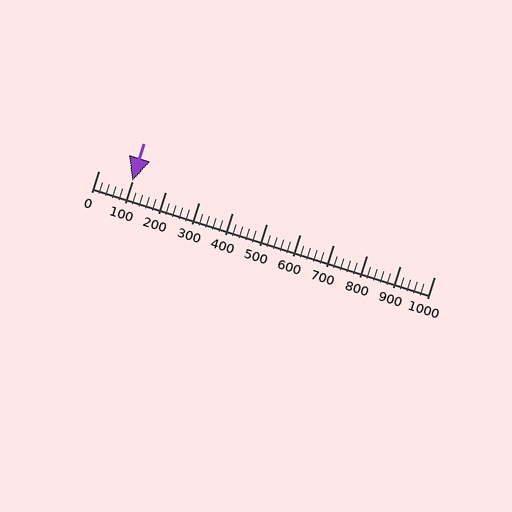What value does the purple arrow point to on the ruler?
The purple arrow points to approximately 100.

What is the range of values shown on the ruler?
The ruler shows values from 0 to 1000.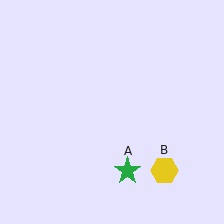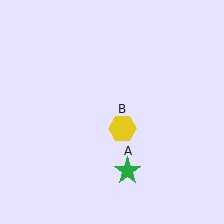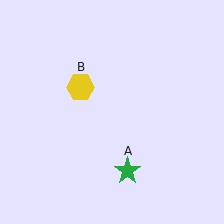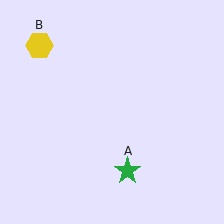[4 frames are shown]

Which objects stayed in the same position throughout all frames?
Green star (object A) remained stationary.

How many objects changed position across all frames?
1 object changed position: yellow hexagon (object B).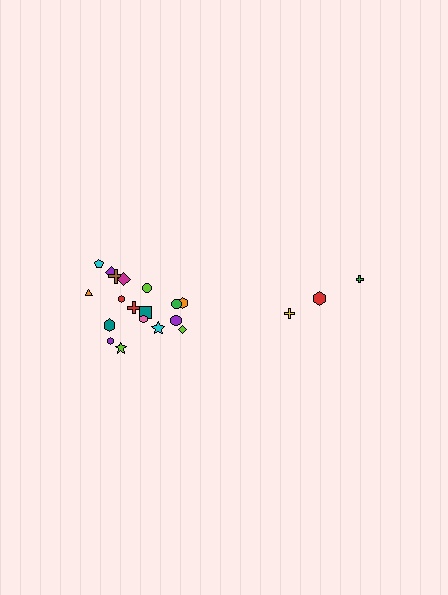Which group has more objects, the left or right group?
The left group.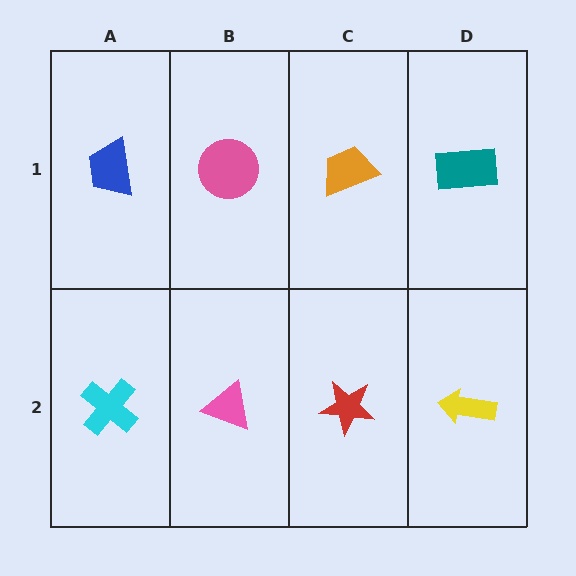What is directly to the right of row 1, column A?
A pink circle.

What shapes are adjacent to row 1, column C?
A red star (row 2, column C), a pink circle (row 1, column B), a teal rectangle (row 1, column D).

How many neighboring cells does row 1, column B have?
3.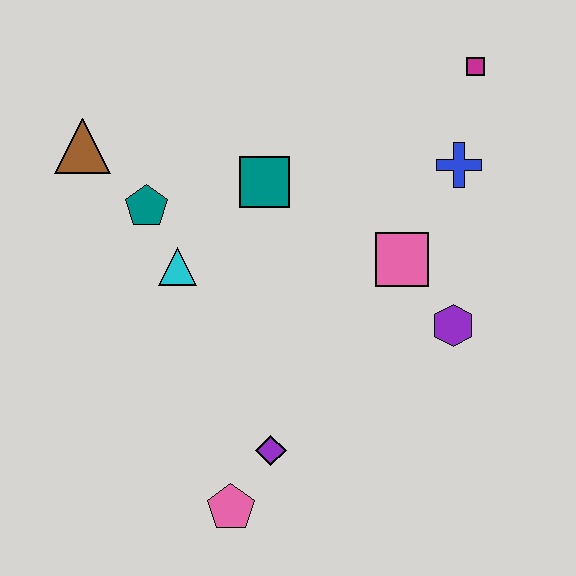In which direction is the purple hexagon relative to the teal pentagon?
The purple hexagon is to the right of the teal pentagon.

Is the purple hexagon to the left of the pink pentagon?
No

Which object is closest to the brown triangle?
The teal pentagon is closest to the brown triangle.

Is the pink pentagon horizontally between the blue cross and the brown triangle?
Yes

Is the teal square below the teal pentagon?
No